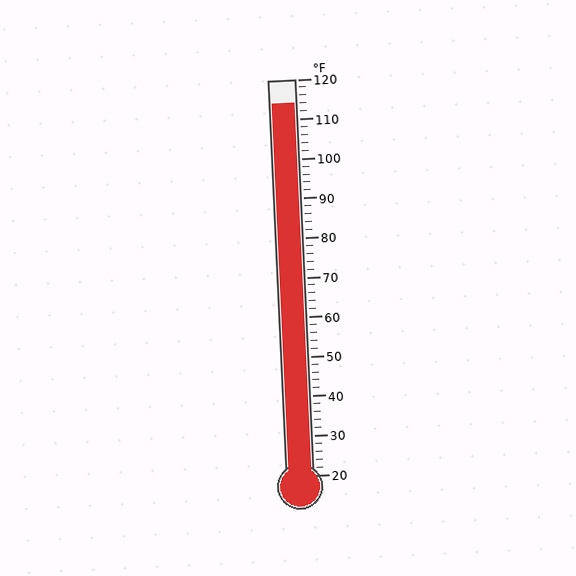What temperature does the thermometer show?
The thermometer shows approximately 114°F.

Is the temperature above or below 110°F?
The temperature is above 110°F.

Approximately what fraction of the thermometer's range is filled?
The thermometer is filled to approximately 95% of its range.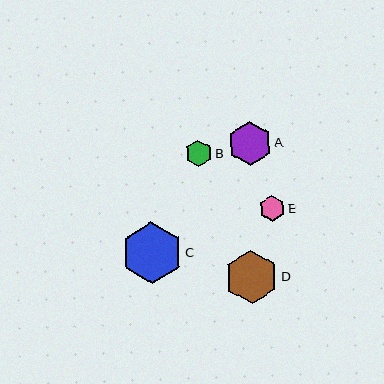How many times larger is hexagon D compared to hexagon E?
Hexagon D is approximately 2.0 times the size of hexagon E.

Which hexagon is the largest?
Hexagon C is the largest with a size of approximately 61 pixels.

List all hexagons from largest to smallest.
From largest to smallest: C, D, A, B, E.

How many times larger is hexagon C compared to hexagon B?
Hexagon C is approximately 2.3 times the size of hexagon B.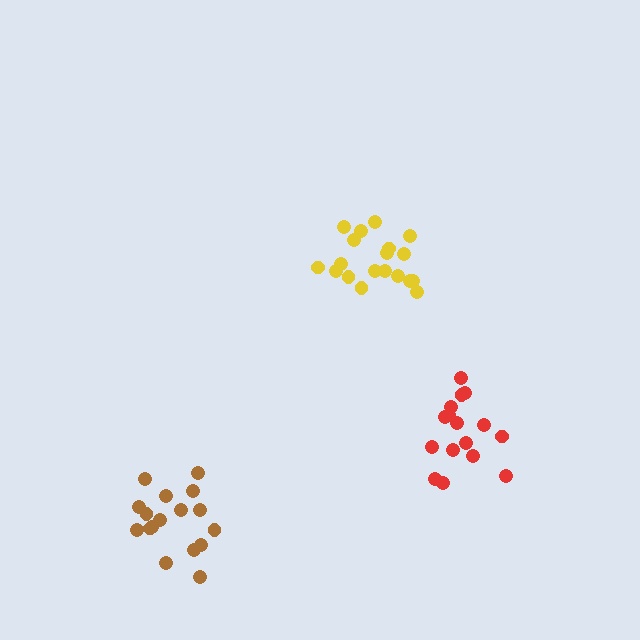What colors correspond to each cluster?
The clusters are colored: red, yellow, brown.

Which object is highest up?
The yellow cluster is topmost.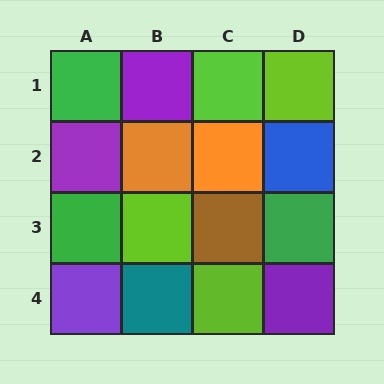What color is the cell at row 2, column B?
Orange.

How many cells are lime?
4 cells are lime.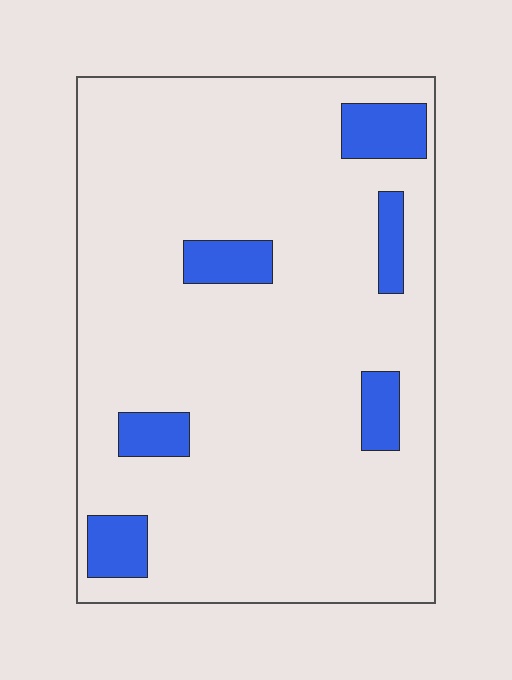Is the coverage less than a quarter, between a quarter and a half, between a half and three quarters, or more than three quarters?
Less than a quarter.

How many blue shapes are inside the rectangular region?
6.